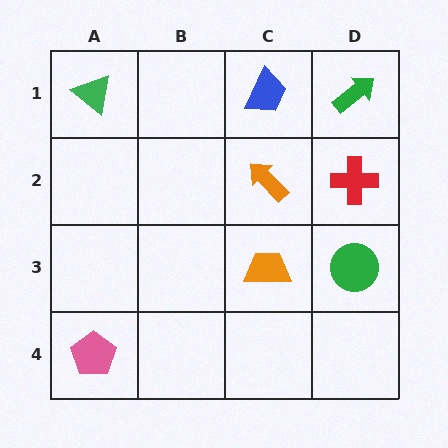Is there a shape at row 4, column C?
No, that cell is empty.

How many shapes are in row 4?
1 shape.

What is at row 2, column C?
An orange arrow.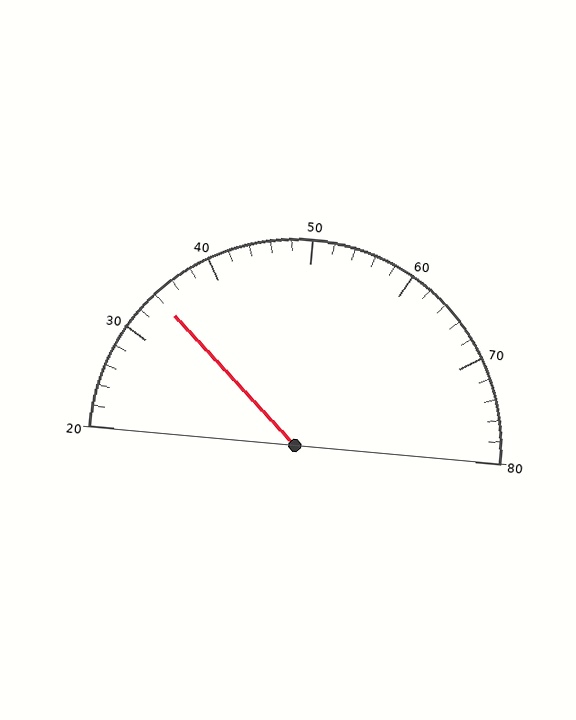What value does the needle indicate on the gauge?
The needle indicates approximately 34.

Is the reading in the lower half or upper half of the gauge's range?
The reading is in the lower half of the range (20 to 80).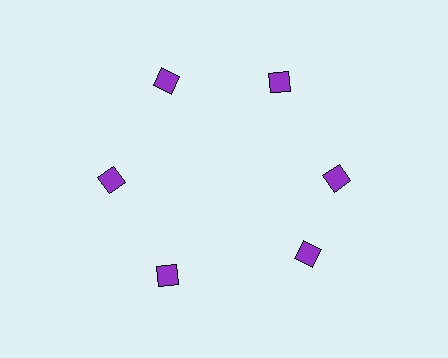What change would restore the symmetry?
The symmetry would be restored by rotating it back into even spacing with its neighbors so that all 6 diamonds sit at equal angles and equal distance from the center.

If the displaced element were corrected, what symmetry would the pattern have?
It would have 6-fold rotational symmetry — the pattern would map onto itself every 60 degrees.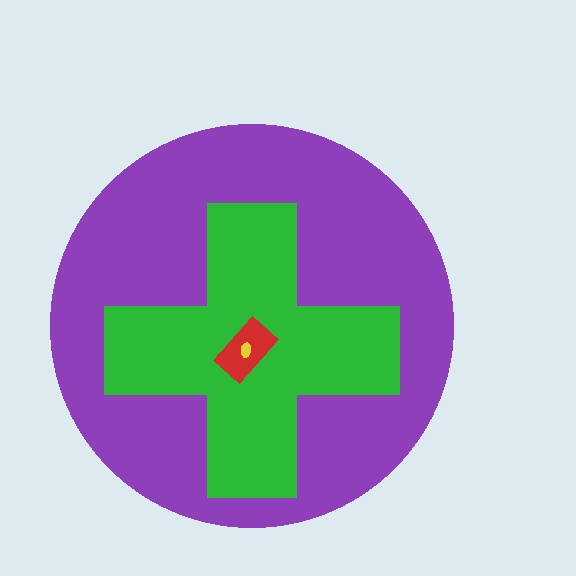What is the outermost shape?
The purple circle.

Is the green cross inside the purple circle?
Yes.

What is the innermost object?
The yellow ellipse.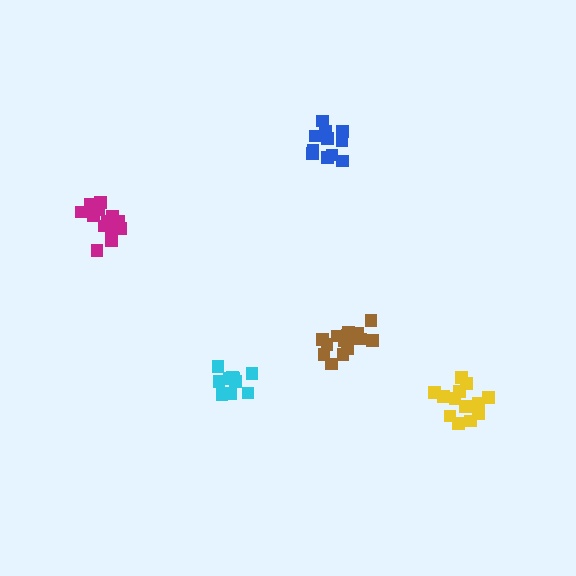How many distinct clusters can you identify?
There are 5 distinct clusters.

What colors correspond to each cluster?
The clusters are colored: brown, magenta, blue, cyan, yellow.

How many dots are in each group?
Group 1: 15 dots, Group 2: 16 dots, Group 3: 11 dots, Group 4: 10 dots, Group 5: 13 dots (65 total).